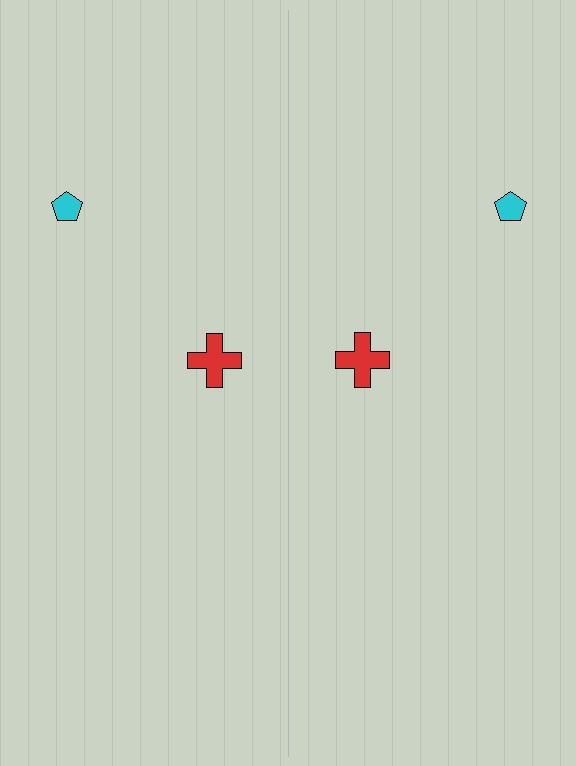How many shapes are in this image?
There are 4 shapes in this image.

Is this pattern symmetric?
Yes, this pattern has bilateral (reflection) symmetry.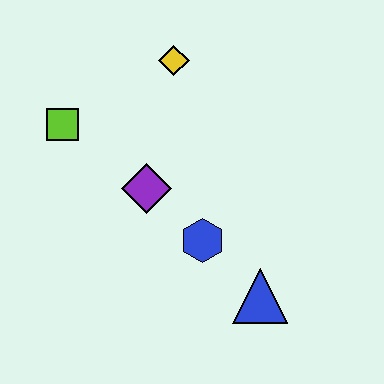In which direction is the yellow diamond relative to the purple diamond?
The yellow diamond is above the purple diamond.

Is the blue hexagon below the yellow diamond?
Yes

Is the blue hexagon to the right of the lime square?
Yes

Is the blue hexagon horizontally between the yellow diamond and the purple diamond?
No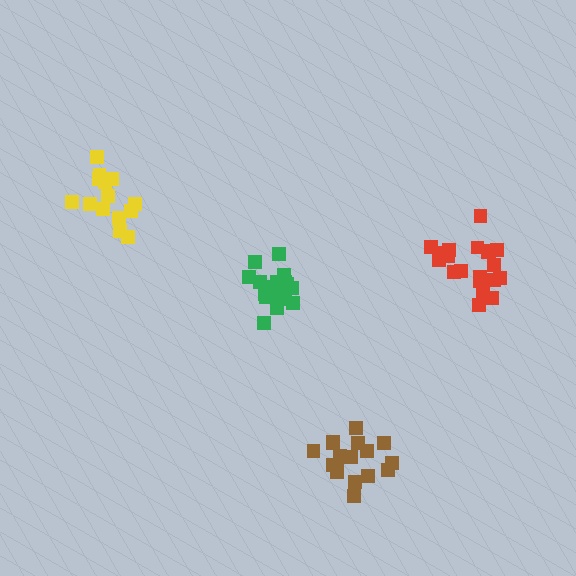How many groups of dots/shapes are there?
There are 4 groups.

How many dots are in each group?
Group 1: 17 dots, Group 2: 20 dots, Group 3: 20 dots, Group 4: 14 dots (71 total).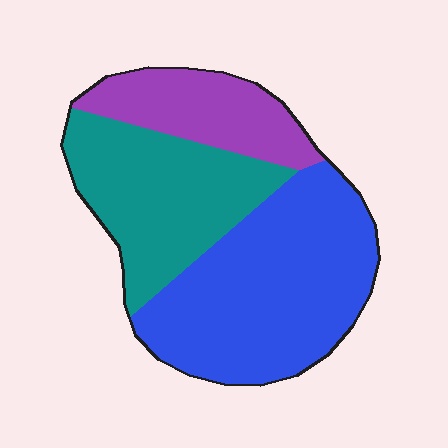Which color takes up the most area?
Blue, at roughly 50%.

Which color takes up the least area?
Purple, at roughly 20%.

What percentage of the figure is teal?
Teal covers 33% of the figure.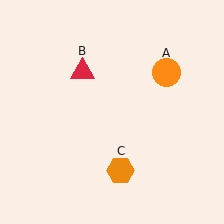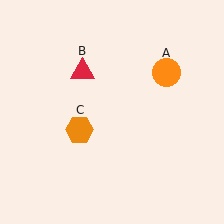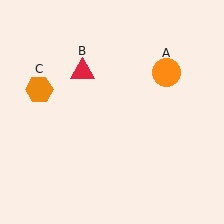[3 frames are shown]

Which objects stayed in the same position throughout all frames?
Orange circle (object A) and red triangle (object B) remained stationary.